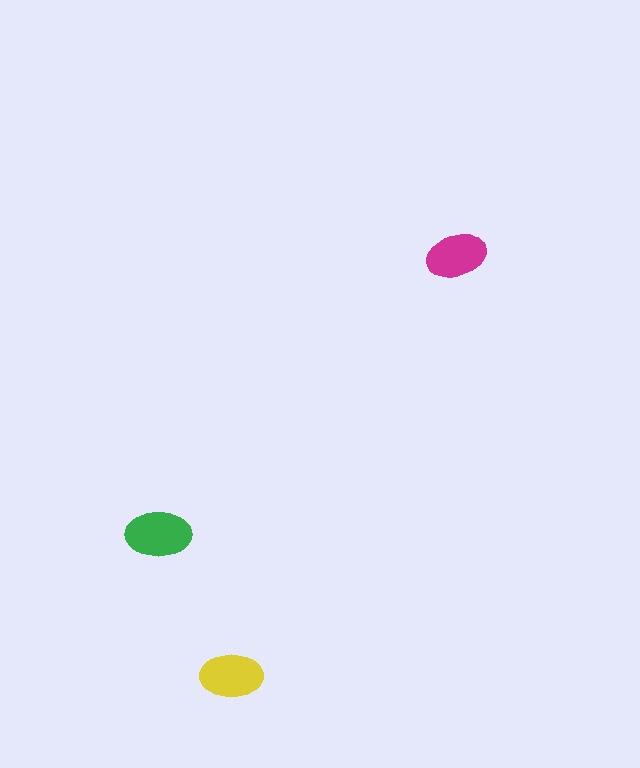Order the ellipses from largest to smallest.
the green one, the yellow one, the magenta one.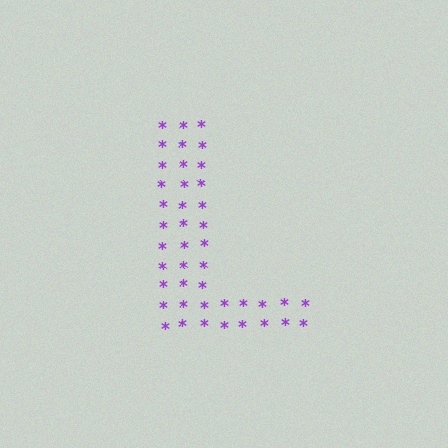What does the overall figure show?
The overall figure shows the letter L.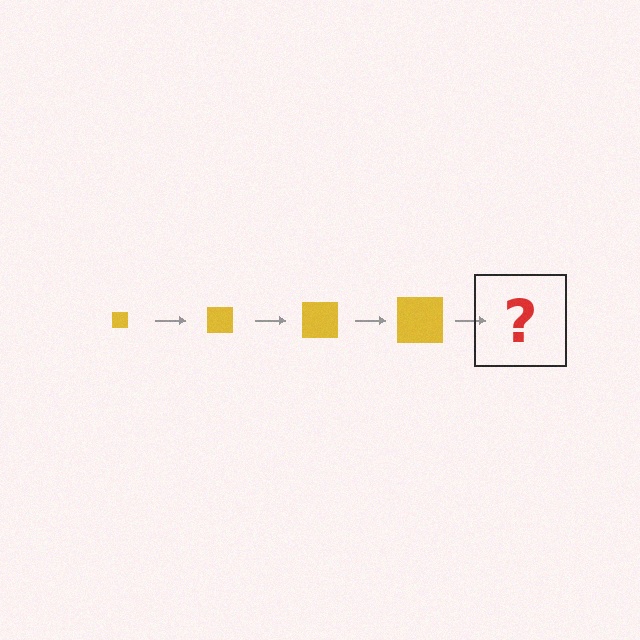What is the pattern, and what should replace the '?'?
The pattern is that the square gets progressively larger each step. The '?' should be a yellow square, larger than the previous one.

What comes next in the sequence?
The next element should be a yellow square, larger than the previous one.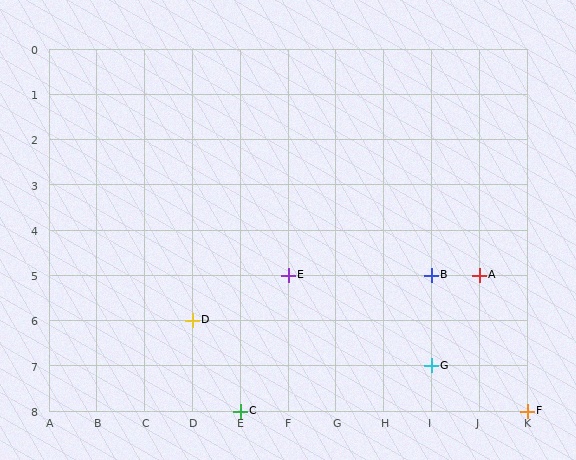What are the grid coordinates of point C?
Point C is at grid coordinates (E, 8).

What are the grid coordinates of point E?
Point E is at grid coordinates (F, 5).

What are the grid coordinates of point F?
Point F is at grid coordinates (K, 8).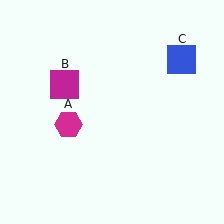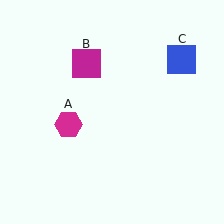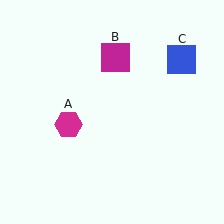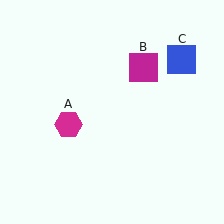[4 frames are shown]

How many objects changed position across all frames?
1 object changed position: magenta square (object B).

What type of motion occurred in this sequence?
The magenta square (object B) rotated clockwise around the center of the scene.